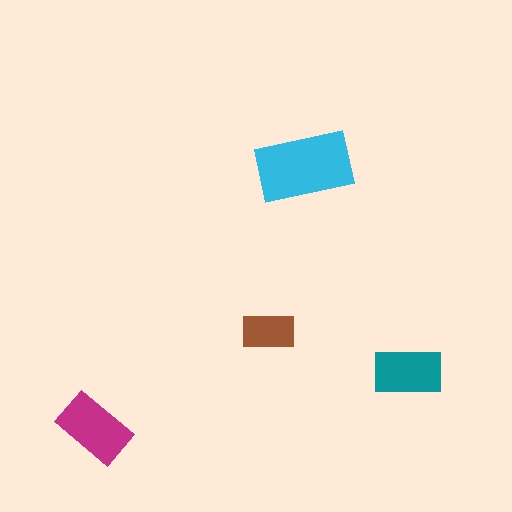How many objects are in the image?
There are 4 objects in the image.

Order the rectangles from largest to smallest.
the cyan one, the magenta one, the teal one, the brown one.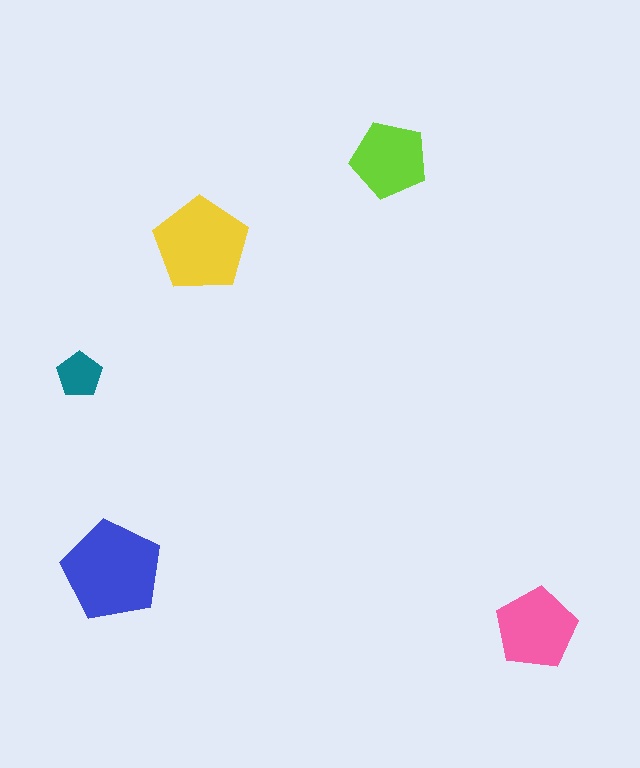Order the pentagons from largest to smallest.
the blue one, the yellow one, the pink one, the lime one, the teal one.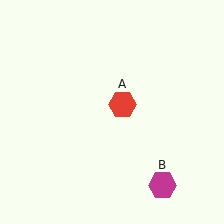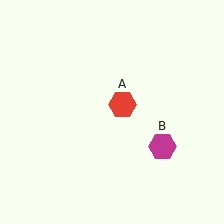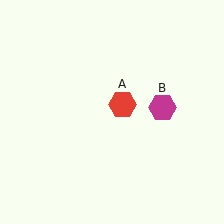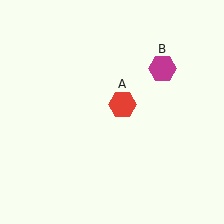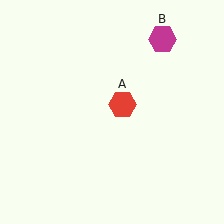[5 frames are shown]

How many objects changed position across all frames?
1 object changed position: magenta hexagon (object B).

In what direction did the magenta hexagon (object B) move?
The magenta hexagon (object B) moved up.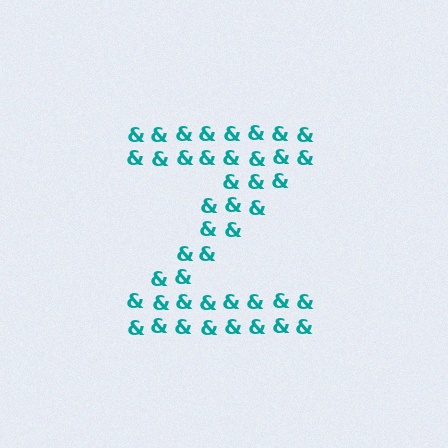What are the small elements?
The small elements are ampersands.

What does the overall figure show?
The overall figure shows the letter Z.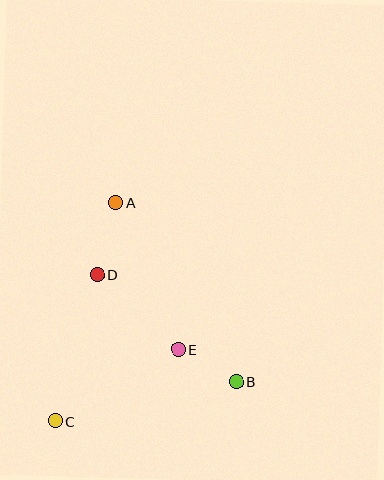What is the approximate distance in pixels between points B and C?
The distance between B and C is approximately 185 pixels.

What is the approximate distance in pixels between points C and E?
The distance between C and E is approximately 142 pixels.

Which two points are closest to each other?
Points B and E are closest to each other.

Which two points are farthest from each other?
Points A and C are farthest from each other.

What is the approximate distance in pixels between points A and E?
The distance between A and E is approximately 160 pixels.